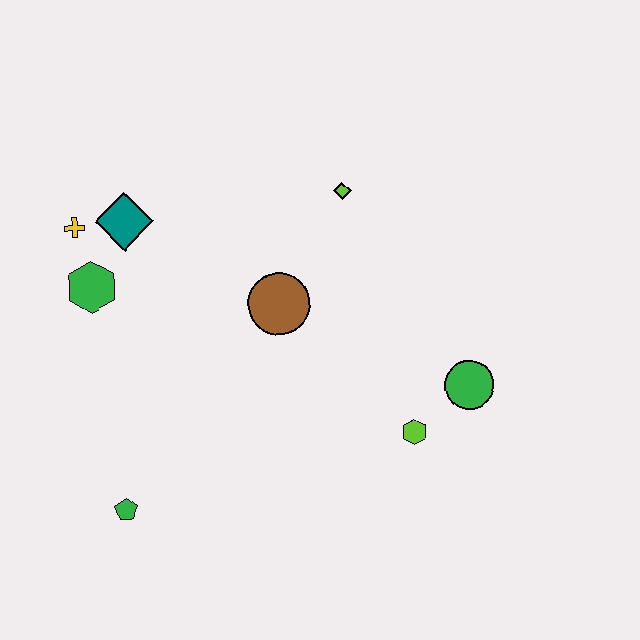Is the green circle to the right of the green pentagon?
Yes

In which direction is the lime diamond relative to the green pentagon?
The lime diamond is above the green pentagon.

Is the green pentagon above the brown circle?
No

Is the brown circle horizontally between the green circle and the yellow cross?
Yes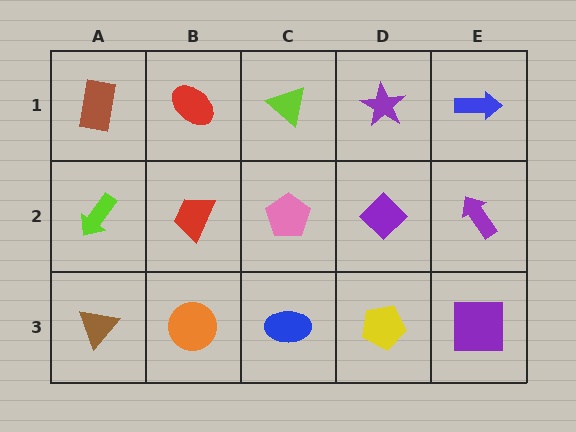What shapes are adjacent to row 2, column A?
A brown rectangle (row 1, column A), a brown triangle (row 3, column A), a red trapezoid (row 2, column B).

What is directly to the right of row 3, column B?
A blue ellipse.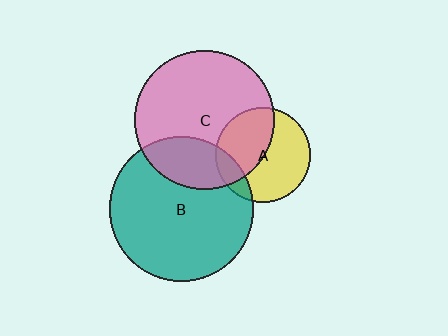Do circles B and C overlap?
Yes.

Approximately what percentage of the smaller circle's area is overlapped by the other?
Approximately 25%.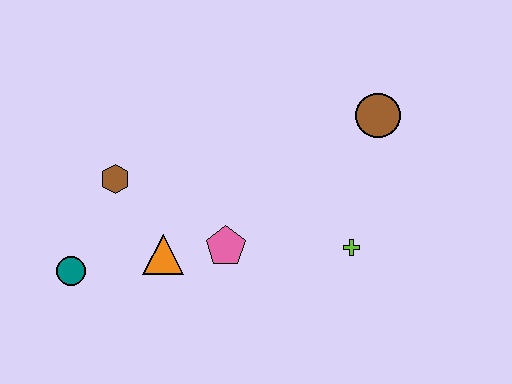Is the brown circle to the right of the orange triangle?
Yes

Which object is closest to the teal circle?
The orange triangle is closest to the teal circle.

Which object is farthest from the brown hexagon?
The brown circle is farthest from the brown hexagon.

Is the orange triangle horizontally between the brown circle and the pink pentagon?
No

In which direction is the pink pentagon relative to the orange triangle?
The pink pentagon is to the right of the orange triangle.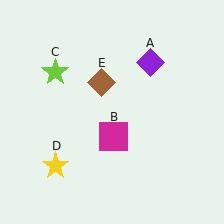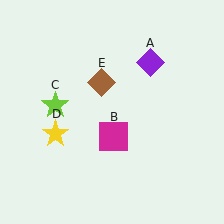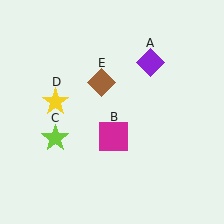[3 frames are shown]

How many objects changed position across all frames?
2 objects changed position: lime star (object C), yellow star (object D).